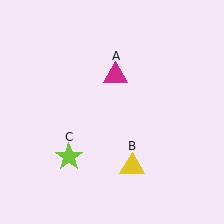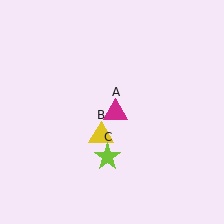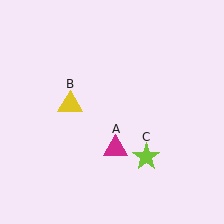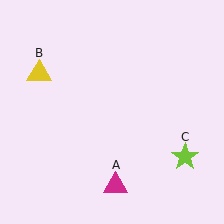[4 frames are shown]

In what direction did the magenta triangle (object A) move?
The magenta triangle (object A) moved down.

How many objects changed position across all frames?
3 objects changed position: magenta triangle (object A), yellow triangle (object B), lime star (object C).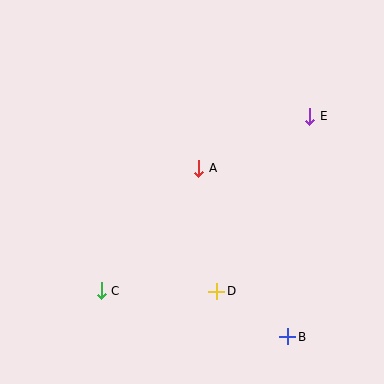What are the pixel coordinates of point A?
Point A is at (199, 168).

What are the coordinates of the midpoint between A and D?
The midpoint between A and D is at (208, 230).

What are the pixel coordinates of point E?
Point E is at (310, 116).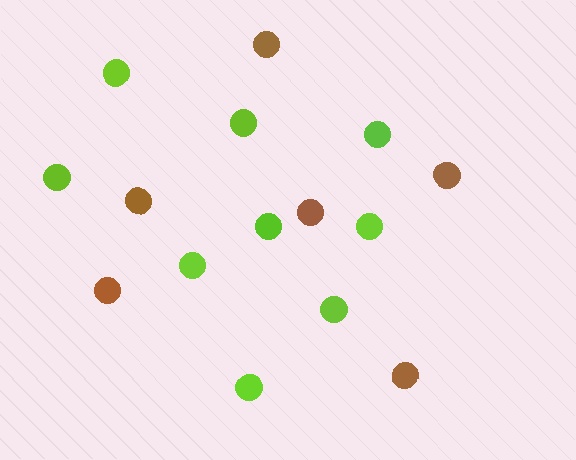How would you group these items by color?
There are 2 groups: one group of brown circles (6) and one group of lime circles (9).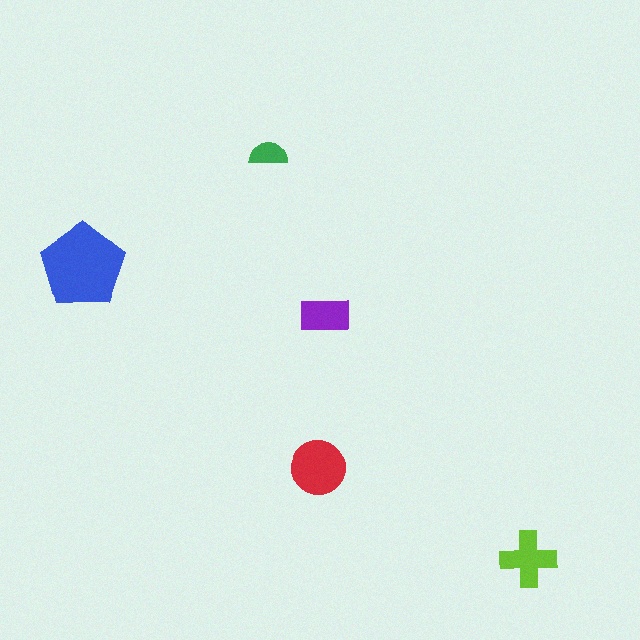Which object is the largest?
The blue pentagon.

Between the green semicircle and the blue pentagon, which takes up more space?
The blue pentagon.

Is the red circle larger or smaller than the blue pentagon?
Smaller.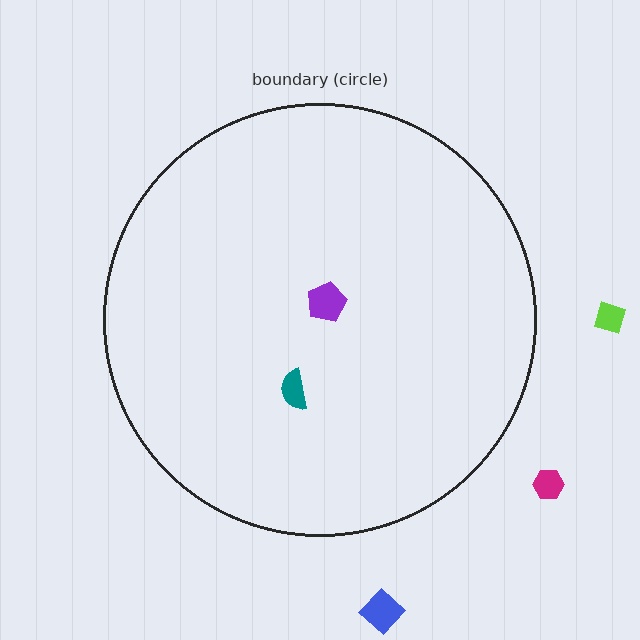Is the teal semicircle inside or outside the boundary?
Inside.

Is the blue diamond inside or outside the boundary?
Outside.